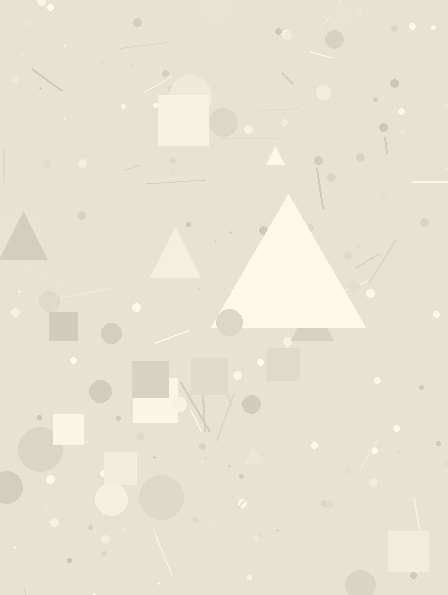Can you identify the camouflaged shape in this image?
The camouflaged shape is a triangle.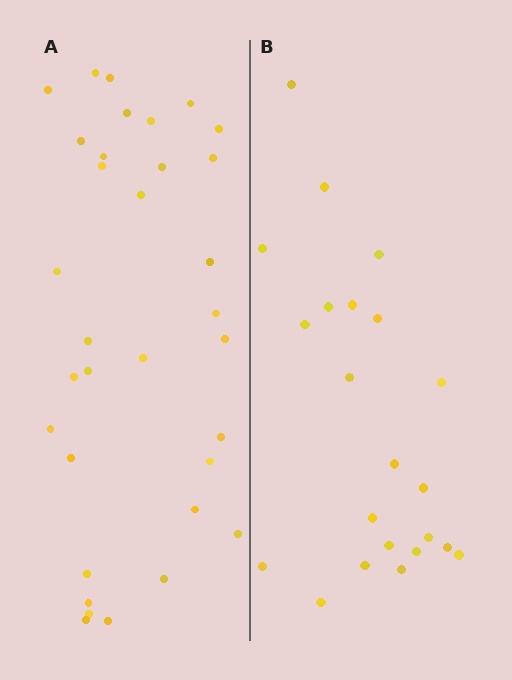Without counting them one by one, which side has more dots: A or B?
Region A (the left region) has more dots.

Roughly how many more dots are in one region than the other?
Region A has roughly 12 or so more dots than region B.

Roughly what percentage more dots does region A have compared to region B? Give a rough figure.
About 50% more.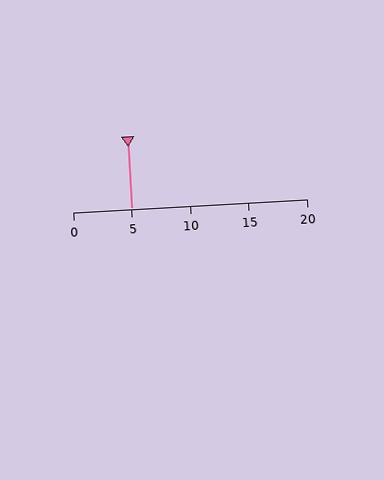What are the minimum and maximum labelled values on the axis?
The axis runs from 0 to 20.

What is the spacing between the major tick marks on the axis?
The major ticks are spaced 5 apart.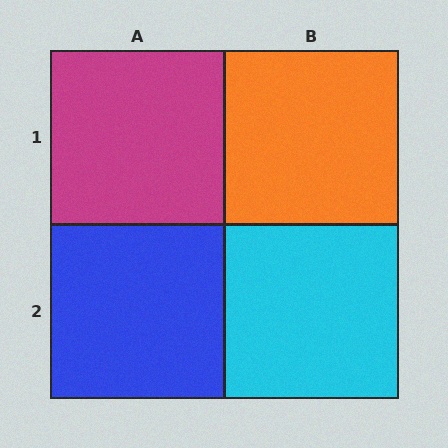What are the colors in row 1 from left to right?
Magenta, orange.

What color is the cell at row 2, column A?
Blue.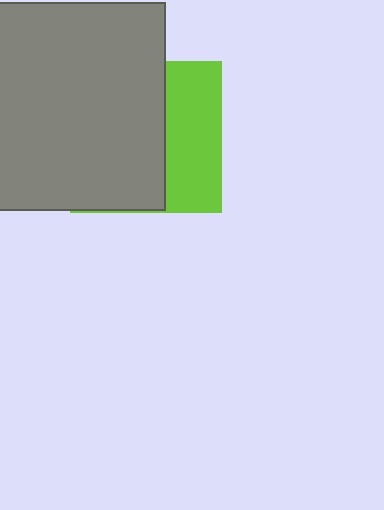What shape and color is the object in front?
The object in front is a gray square.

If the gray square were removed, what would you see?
You would see the complete lime square.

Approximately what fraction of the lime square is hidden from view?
Roughly 62% of the lime square is hidden behind the gray square.